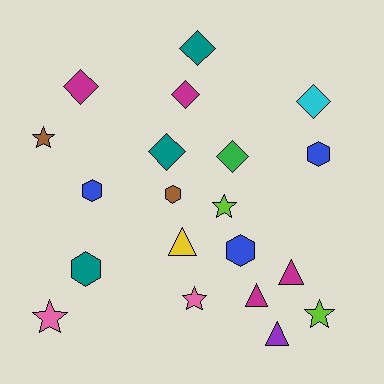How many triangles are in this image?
There are 4 triangles.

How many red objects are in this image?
There are no red objects.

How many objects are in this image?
There are 20 objects.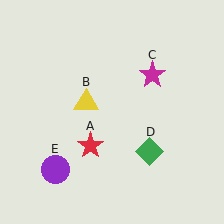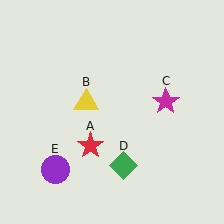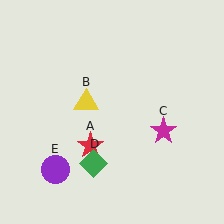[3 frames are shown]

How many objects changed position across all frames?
2 objects changed position: magenta star (object C), green diamond (object D).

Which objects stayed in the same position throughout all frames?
Red star (object A) and yellow triangle (object B) and purple circle (object E) remained stationary.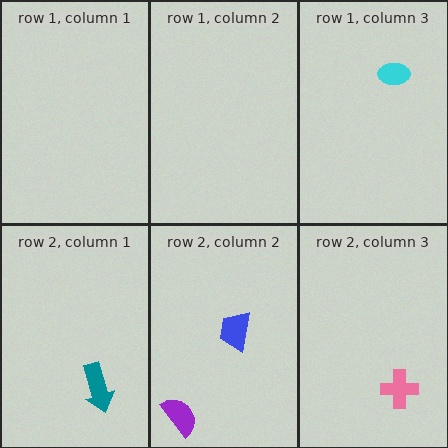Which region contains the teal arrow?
The row 2, column 1 region.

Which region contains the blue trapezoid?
The row 2, column 2 region.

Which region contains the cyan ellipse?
The row 1, column 3 region.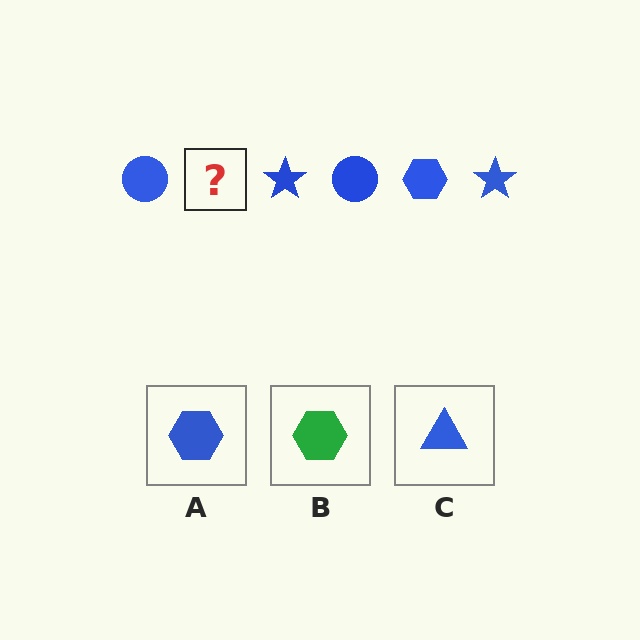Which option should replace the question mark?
Option A.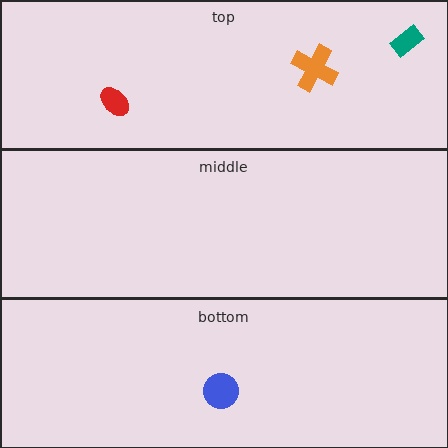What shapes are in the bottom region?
The blue circle.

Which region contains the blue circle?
The bottom region.